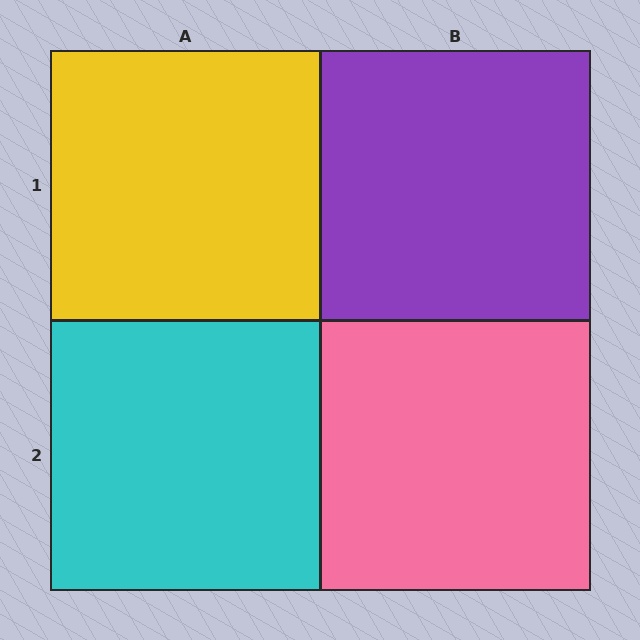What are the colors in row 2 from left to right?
Cyan, pink.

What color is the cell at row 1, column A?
Yellow.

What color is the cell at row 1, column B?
Purple.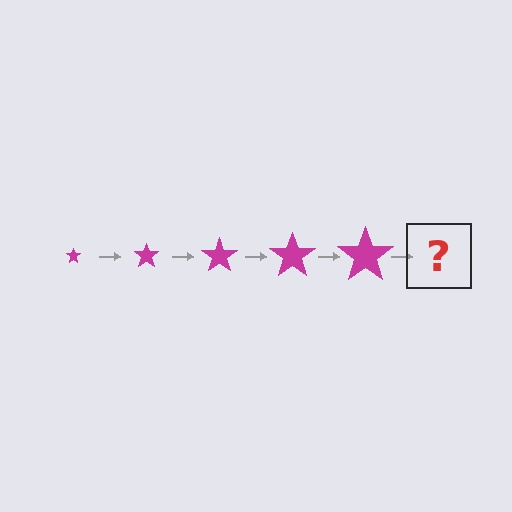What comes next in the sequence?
The next element should be a magenta star, larger than the previous one.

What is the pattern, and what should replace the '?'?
The pattern is that the star gets progressively larger each step. The '?' should be a magenta star, larger than the previous one.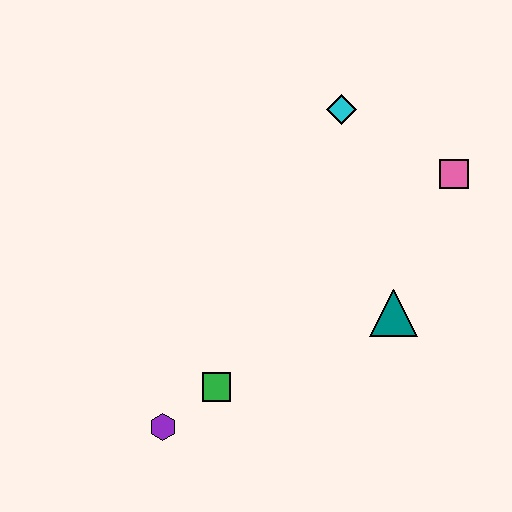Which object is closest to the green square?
The purple hexagon is closest to the green square.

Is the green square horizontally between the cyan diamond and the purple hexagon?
Yes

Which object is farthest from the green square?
The pink square is farthest from the green square.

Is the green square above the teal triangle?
No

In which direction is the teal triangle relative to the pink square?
The teal triangle is below the pink square.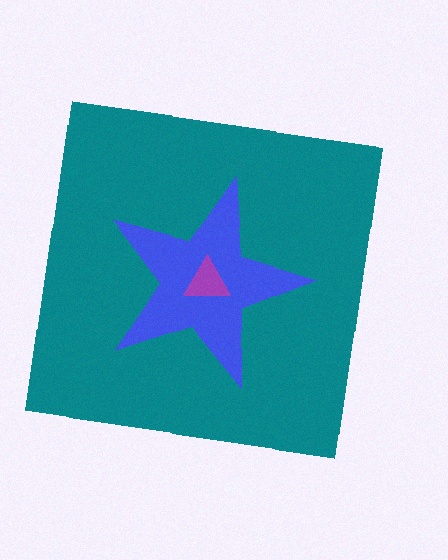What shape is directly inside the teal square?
The blue star.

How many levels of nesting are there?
3.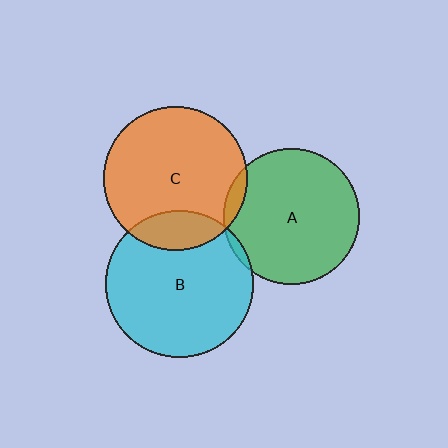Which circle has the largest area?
Circle B (cyan).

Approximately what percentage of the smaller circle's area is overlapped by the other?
Approximately 15%.